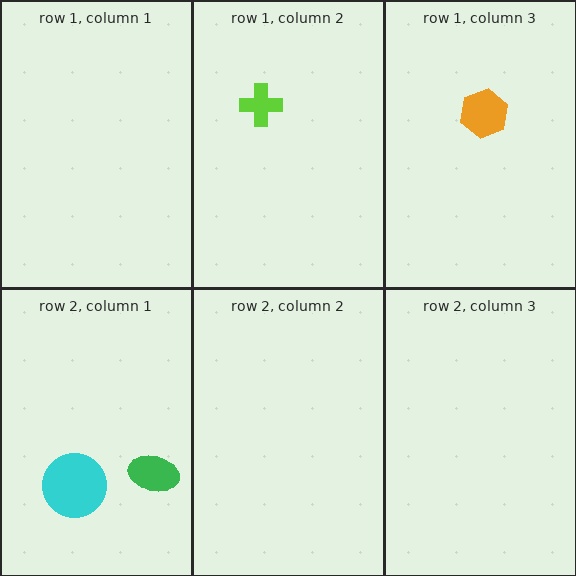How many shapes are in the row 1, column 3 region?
1.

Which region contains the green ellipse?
The row 2, column 1 region.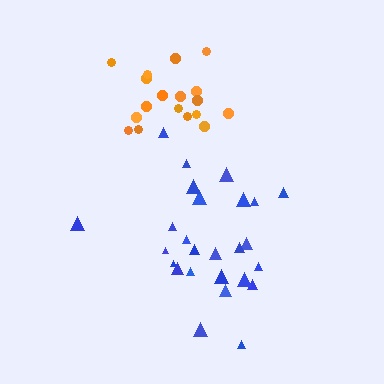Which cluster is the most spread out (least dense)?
Blue.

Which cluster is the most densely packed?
Orange.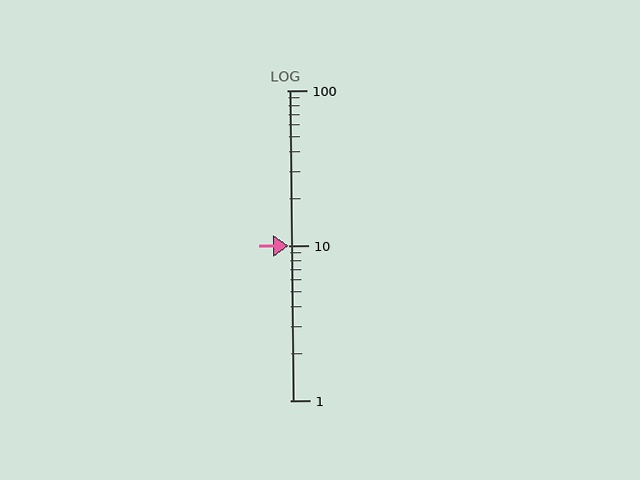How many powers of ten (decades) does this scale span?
The scale spans 2 decades, from 1 to 100.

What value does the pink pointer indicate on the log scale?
The pointer indicates approximately 10.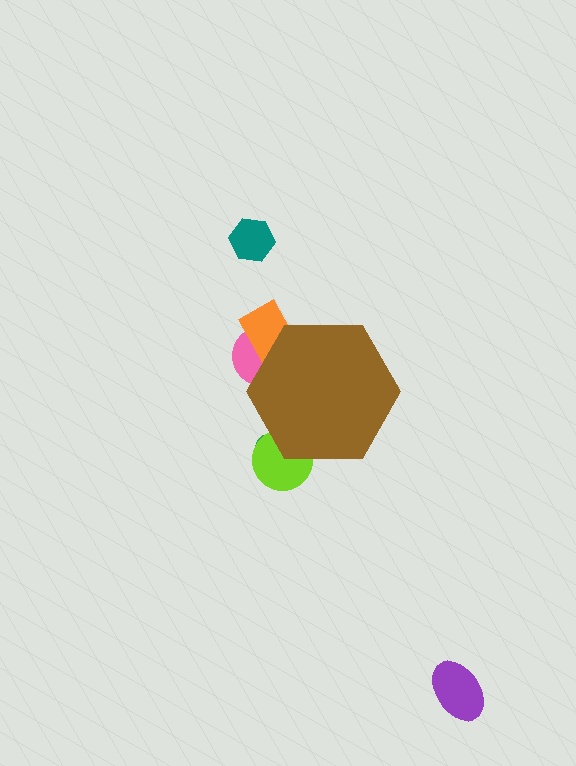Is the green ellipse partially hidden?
Yes, the green ellipse is partially hidden behind the brown hexagon.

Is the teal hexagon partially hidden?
No, the teal hexagon is fully visible.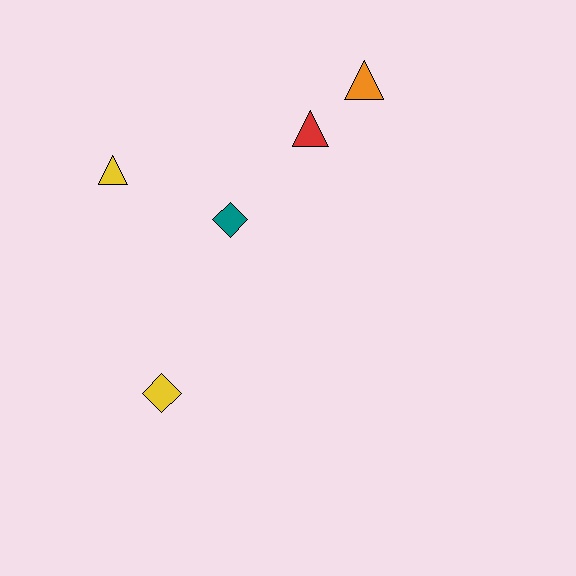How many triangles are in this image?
There are 3 triangles.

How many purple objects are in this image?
There are no purple objects.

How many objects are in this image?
There are 5 objects.